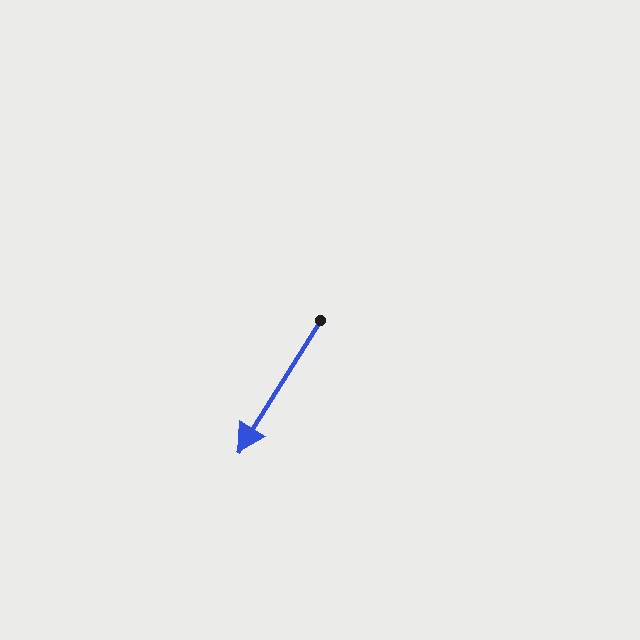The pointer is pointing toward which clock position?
Roughly 7 o'clock.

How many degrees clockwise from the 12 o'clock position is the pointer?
Approximately 212 degrees.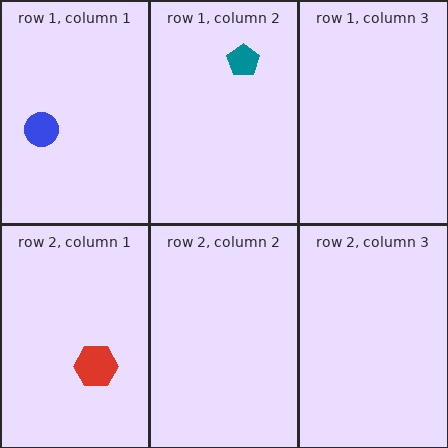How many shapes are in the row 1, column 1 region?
1.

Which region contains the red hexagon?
The row 2, column 1 region.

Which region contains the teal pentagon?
The row 1, column 2 region.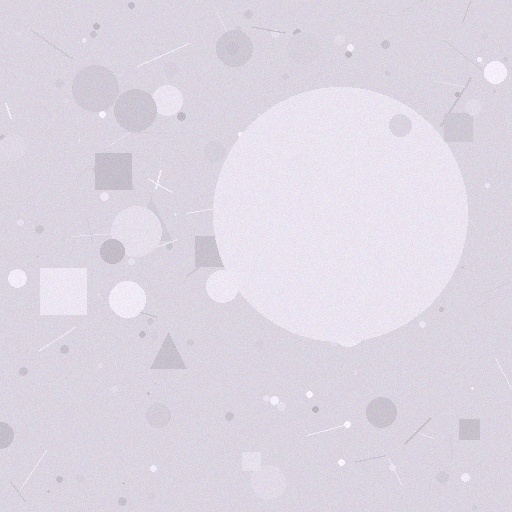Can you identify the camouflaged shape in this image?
The camouflaged shape is a circle.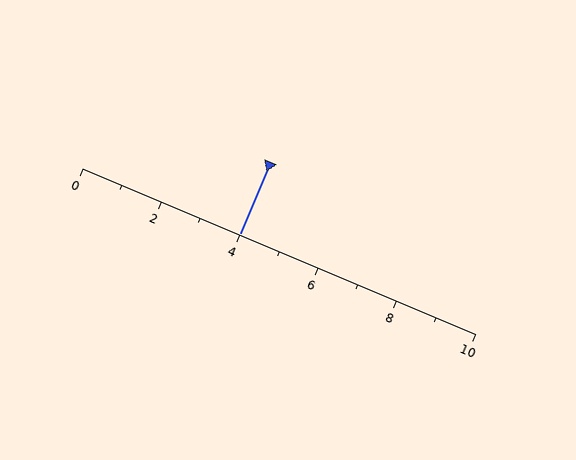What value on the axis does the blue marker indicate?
The marker indicates approximately 4.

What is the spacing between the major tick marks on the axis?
The major ticks are spaced 2 apart.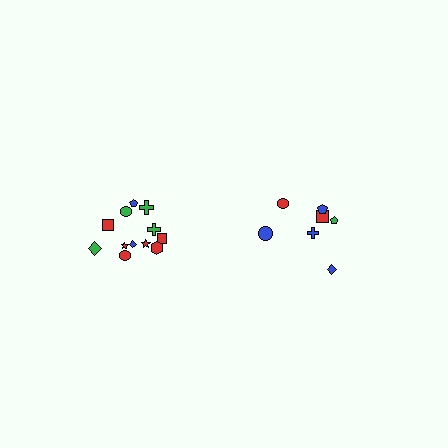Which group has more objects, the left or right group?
The left group.